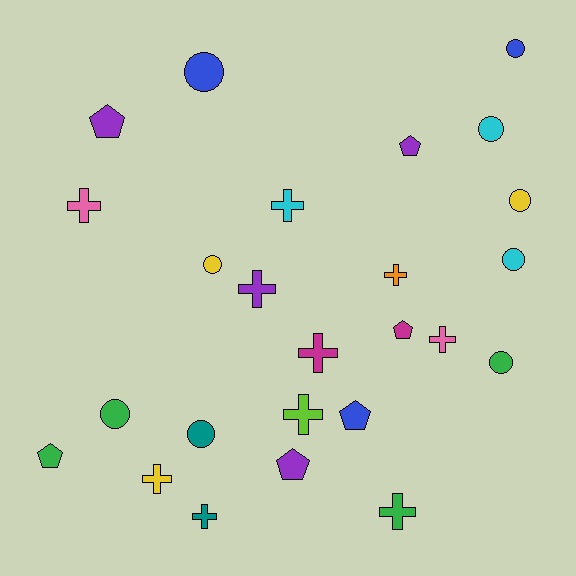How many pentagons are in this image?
There are 6 pentagons.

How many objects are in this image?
There are 25 objects.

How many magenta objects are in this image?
There are 2 magenta objects.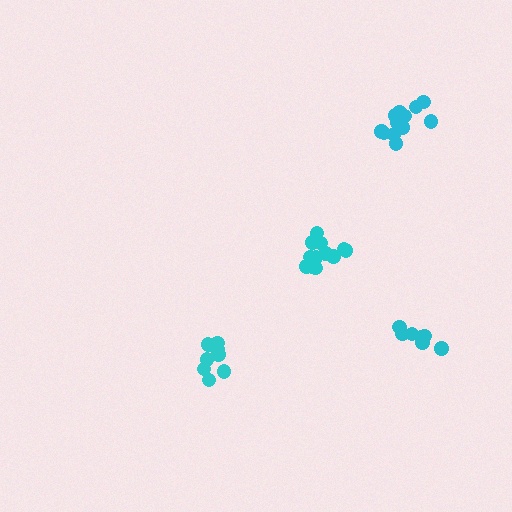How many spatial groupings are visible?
There are 4 spatial groupings.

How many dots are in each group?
Group 1: 7 dots, Group 2: 12 dots, Group 3: 13 dots, Group 4: 8 dots (40 total).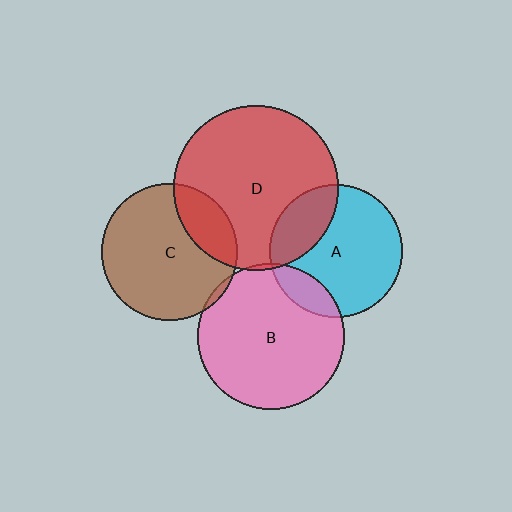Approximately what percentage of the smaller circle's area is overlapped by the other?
Approximately 5%.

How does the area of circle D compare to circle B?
Approximately 1.3 times.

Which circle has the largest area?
Circle D (red).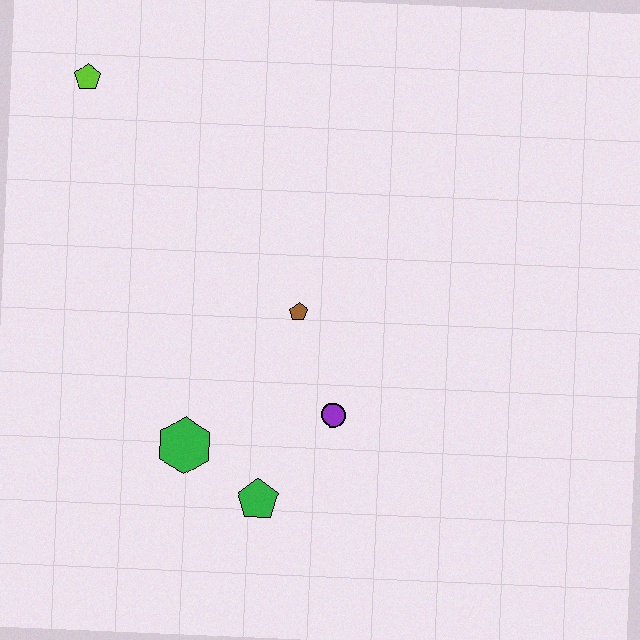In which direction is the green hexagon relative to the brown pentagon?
The green hexagon is below the brown pentagon.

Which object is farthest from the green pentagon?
The lime pentagon is farthest from the green pentagon.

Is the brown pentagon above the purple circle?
Yes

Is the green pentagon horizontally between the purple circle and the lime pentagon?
Yes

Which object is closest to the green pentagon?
The green hexagon is closest to the green pentagon.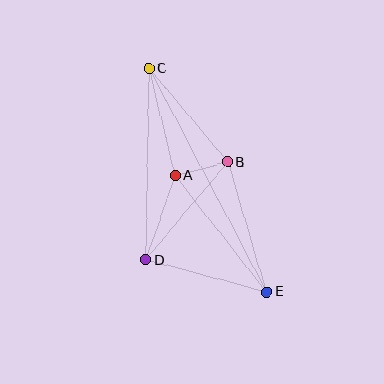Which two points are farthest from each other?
Points C and E are farthest from each other.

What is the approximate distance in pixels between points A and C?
The distance between A and C is approximately 111 pixels.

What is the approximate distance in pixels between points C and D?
The distance between C and D is approximately 192 pixels.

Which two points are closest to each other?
Points A and B are closest to each other.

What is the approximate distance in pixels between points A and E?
The distance between A and E is approximately 149 pixels.